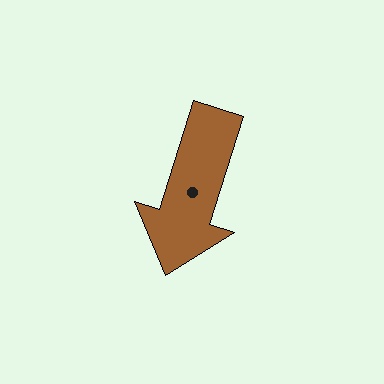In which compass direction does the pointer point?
South.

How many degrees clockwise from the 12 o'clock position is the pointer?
Approximately 198 degrees.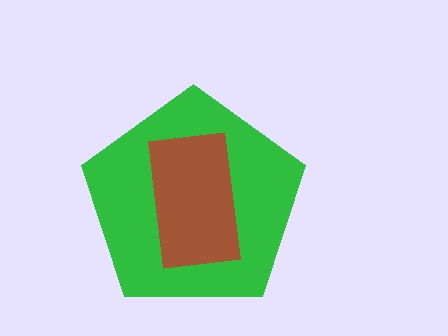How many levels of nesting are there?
2.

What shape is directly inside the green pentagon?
The brown rectangle.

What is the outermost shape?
The green pentagon.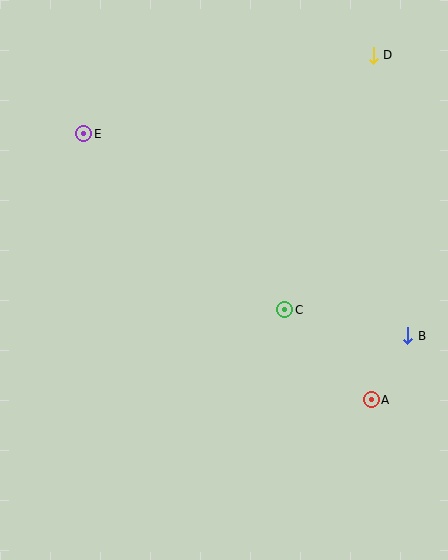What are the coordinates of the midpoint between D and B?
The midpoint between D and B is at (390, 196).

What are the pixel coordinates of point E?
Point E is at (84, 134).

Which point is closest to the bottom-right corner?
Point A is closest to the bottom-right corner.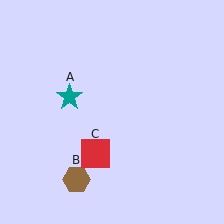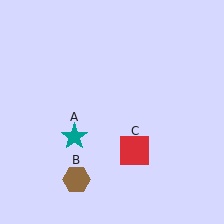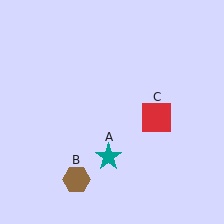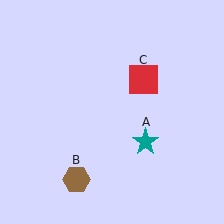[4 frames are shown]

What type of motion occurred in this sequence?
The teal star (object A), red square (object C) rotated counterclockwise around the center of the scene.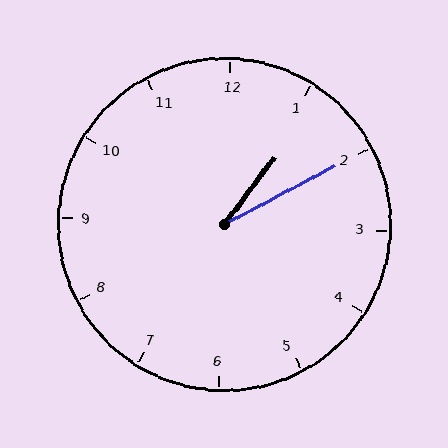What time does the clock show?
1:10.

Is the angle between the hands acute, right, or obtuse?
It is acute.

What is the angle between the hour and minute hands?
Approximately 25 degrees.